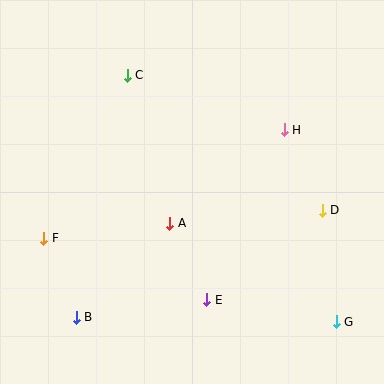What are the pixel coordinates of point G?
Point G is at (336, 322).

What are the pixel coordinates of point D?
Point D is at (322, 210).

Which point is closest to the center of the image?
Point A at (170, 223) is closest to the center.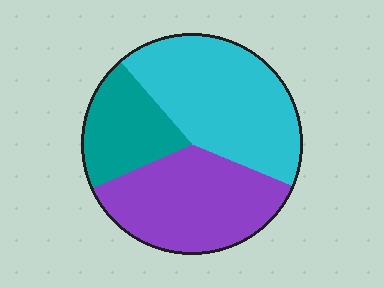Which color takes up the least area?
Teal, at roughly 20%.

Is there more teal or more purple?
Purple.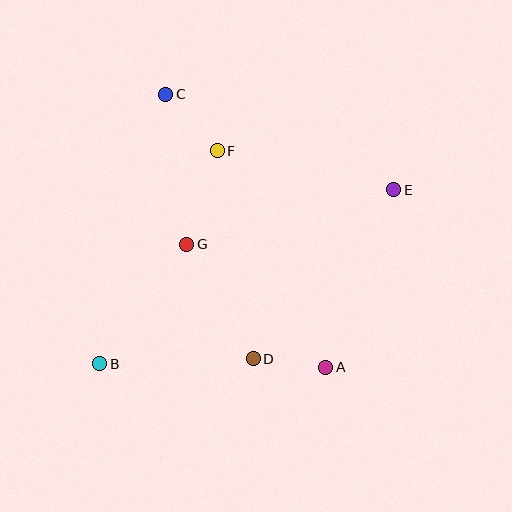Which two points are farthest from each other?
Points B and E are farthest from each other.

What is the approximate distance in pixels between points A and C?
The distance between A and C is approximately 316 pixels.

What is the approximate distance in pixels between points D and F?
The distance between D and F is approximately 211 pixels.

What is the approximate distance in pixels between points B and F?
The distance between B and F is approximately 243 pixels.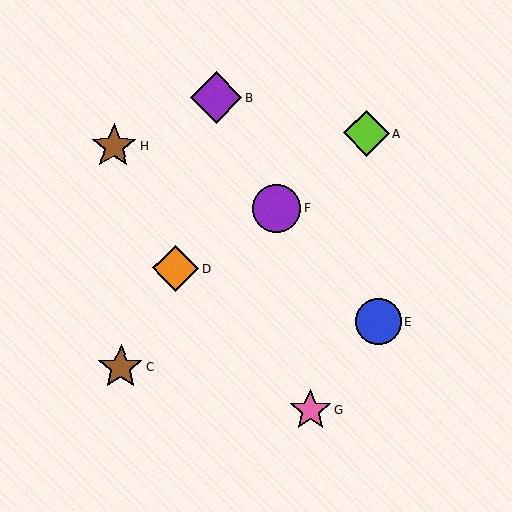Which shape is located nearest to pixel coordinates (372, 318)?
The blue circle (labeled E) at (378, 321) is nearest to that location.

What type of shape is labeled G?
Shape G is a pink star.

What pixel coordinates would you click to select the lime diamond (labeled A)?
Click at (366, 133) to select the lime diamond A.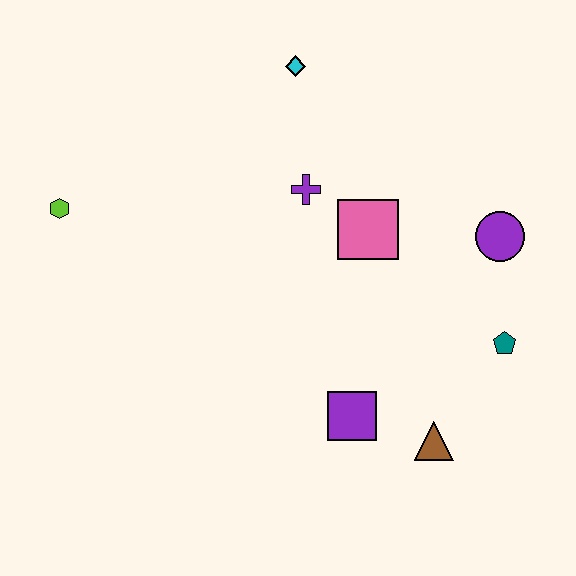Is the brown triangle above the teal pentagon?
No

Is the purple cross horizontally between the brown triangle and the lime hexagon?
Yes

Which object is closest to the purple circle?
The teal pentagon is closest to the purple circle.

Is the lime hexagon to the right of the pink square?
No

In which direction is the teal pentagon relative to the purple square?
The teal pentagon is to the right of the purple square.